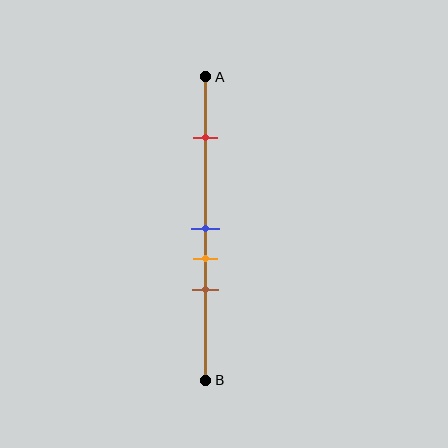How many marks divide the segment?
There are 4 marks dividing the segment.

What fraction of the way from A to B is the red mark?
The red mark is approximately 20% (0.2) of the way from A to B.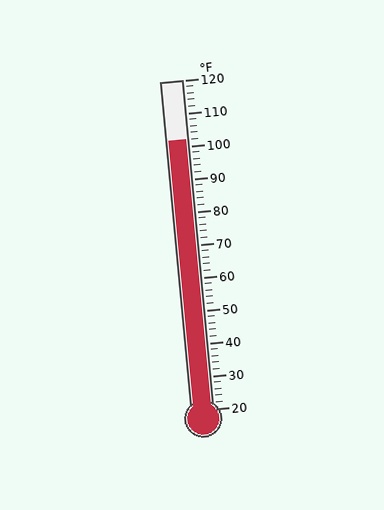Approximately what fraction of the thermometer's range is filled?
The thermometer is filled to approximately 80% of its range.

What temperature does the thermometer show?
The thermometer shows approximately 102°F.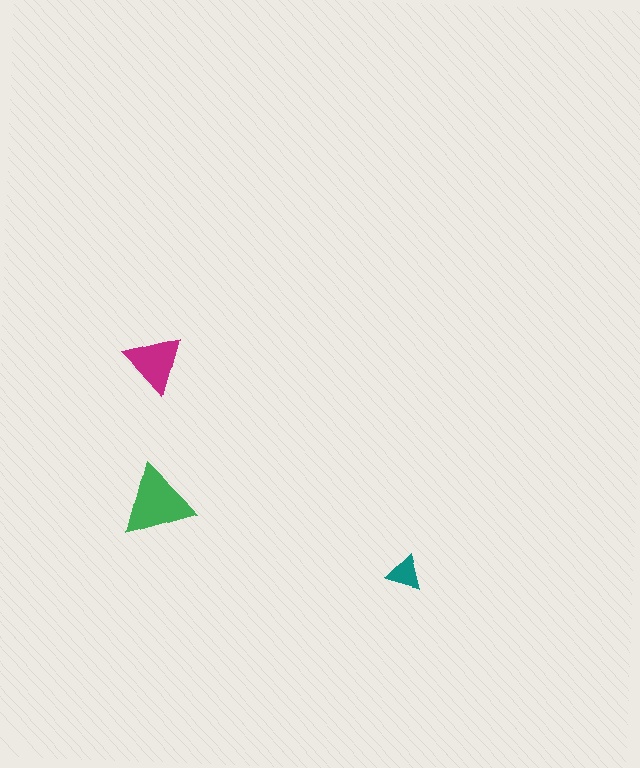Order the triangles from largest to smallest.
the green one, the magenta one, the teal one.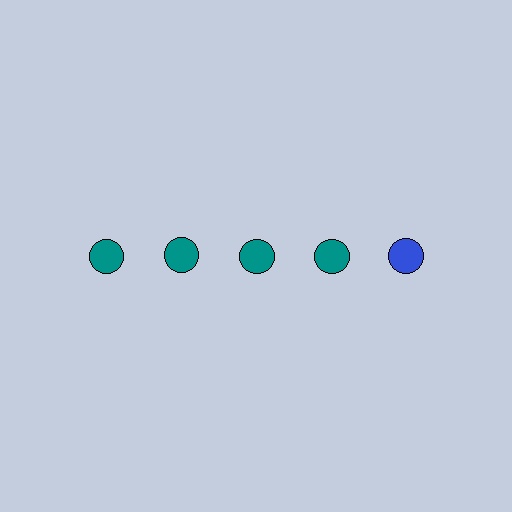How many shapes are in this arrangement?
There are 5 shapes arranged in a grid pattern.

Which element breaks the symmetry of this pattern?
The blue circle in the top row, rightmost column breaks the symmetry. All other shapes are teal circles.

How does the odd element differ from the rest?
It has a different color: blue instead of teal.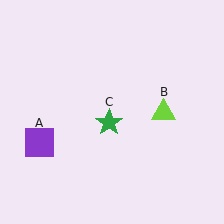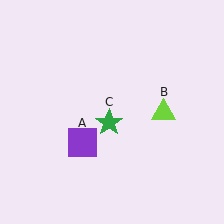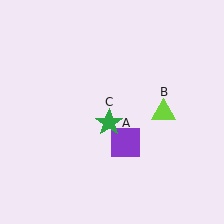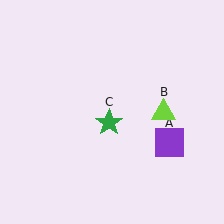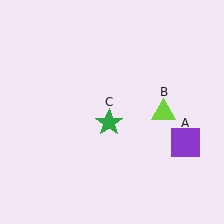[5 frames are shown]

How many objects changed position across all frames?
1 object changed position: purple square (object A).